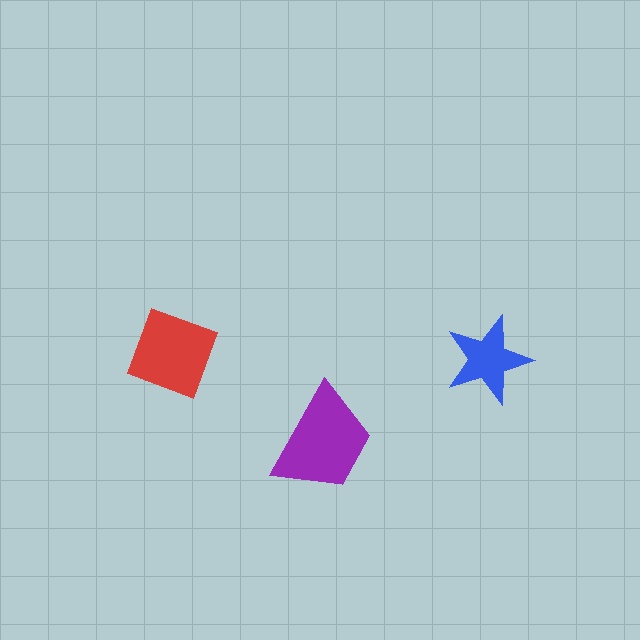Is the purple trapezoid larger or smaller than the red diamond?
Larger.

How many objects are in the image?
There are 3 objects in the image.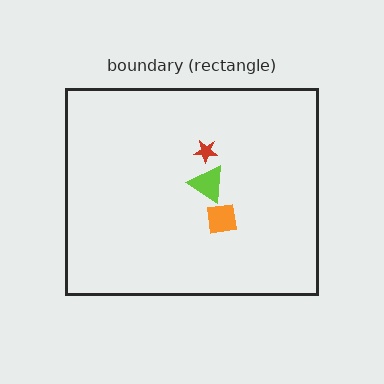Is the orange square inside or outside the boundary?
Inside.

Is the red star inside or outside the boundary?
Inside.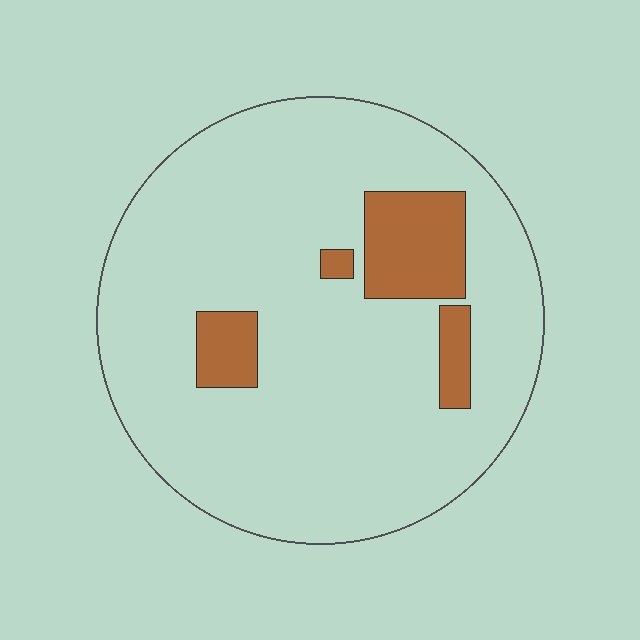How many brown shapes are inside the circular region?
4.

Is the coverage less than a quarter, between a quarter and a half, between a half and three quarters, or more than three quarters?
Less than a quarter.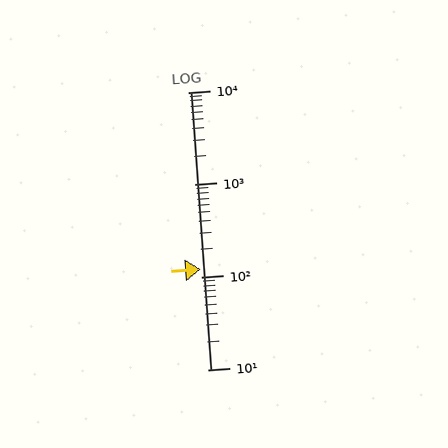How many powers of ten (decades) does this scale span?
The scale spans 3 decades, from 10 to 10000.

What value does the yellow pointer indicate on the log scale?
The pointer indicates approximately 120.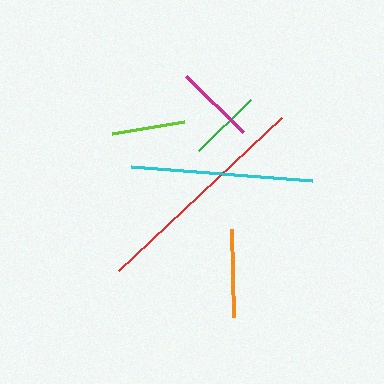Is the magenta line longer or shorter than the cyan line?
The cyan line is longer than the magenta line.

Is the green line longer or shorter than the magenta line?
The magenta line is longer than the green line.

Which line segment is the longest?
The red line is the longest at approximately 223 pixels.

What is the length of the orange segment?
The orange segment is approximately 88 pixels long.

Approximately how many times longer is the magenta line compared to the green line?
The magenta line is approximately 1.1 times the length of the green line.